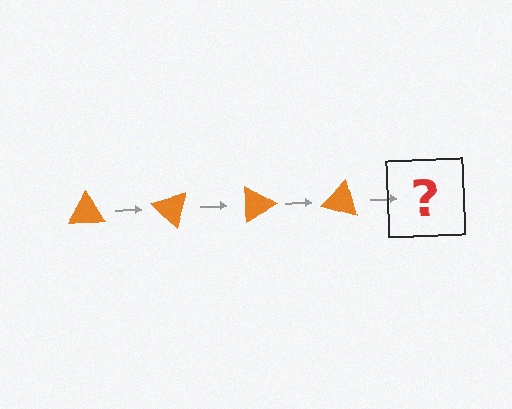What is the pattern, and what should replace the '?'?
The pattern is that the triangle rotates 45 degrees each step. The '?' should be an orange triangle rotated 180 degrees.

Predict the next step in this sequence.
The next step is an orange triangle rotated 180 degrees.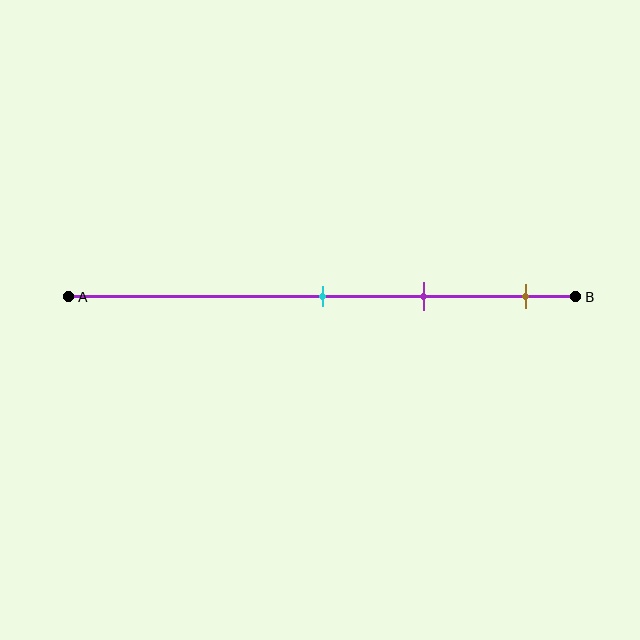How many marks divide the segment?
There are 3 marks dividing the segment.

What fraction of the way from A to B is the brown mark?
The brown mark is approximately 90% (0.9) of the way from A to B.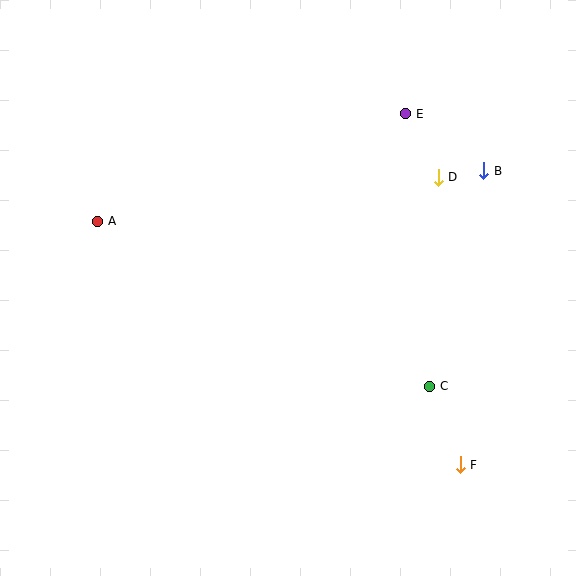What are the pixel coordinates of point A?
Point A is at (98, 221).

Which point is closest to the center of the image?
Point C at (429, 386) is closest to the center.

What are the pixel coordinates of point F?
Point F is at (460, 465).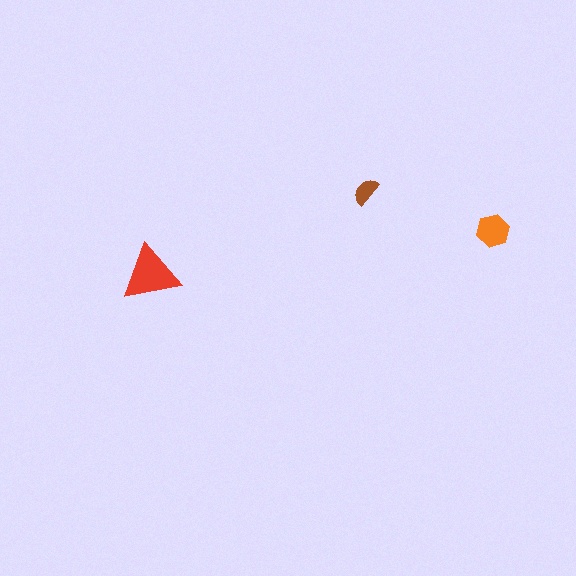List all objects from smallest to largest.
The brown semicircle, the orange hexagon, the red triangle.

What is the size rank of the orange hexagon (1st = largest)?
2nd.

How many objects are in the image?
There are 3 objects in the image.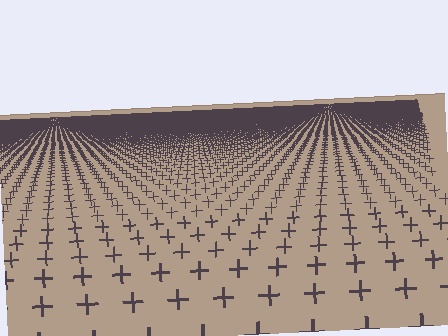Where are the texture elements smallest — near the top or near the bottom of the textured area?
Near the top.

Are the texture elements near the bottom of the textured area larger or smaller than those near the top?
Larger. Near the bottom, elements are closer to the viewer and appear at a bigger on-screen size.